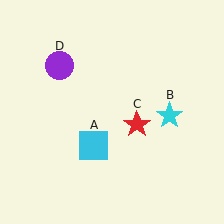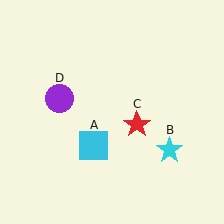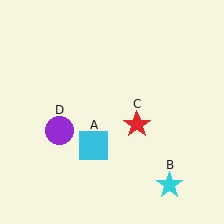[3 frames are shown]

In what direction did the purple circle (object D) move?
The purple circle (object D) moved down.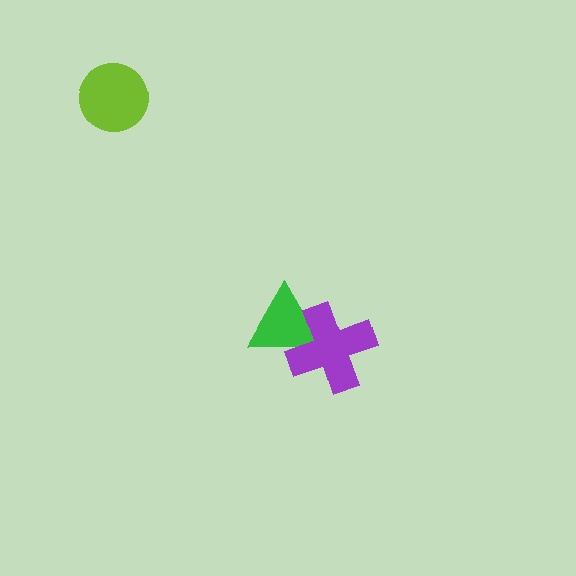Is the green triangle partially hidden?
Yes, it is partially covered by another shape.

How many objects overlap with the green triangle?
1 object overlaps with the green triangle.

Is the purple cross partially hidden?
No, no other shape covers it.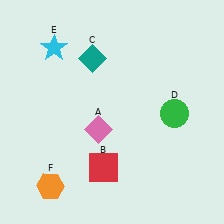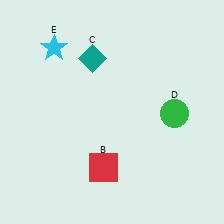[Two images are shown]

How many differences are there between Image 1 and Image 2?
There are 2 differences between the two images.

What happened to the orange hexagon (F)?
The orange hexagon (F) was removed in Image 2. It was in the bottom-left area of Image 1.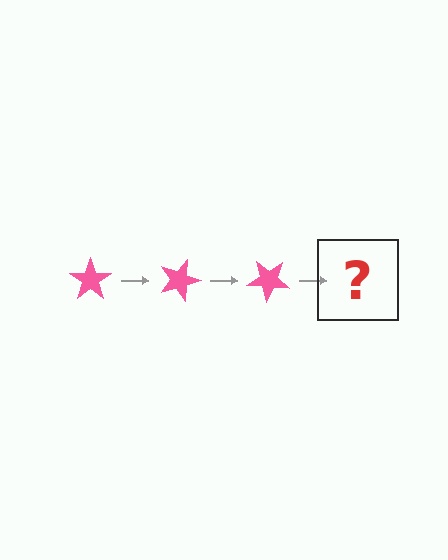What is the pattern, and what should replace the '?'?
The pattern is that the star rotates 20 degrees each step. The '?' should be a pink star rotated 60 degrees.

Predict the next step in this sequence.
The next step is a pink star rotated 60 degrees.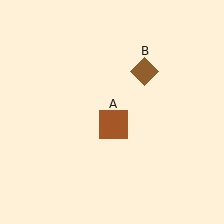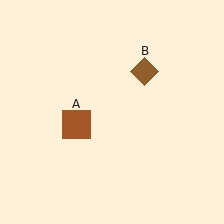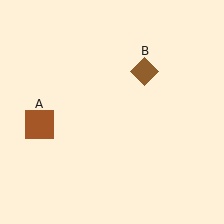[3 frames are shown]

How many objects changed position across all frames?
1 object changed position: brown square (object A).